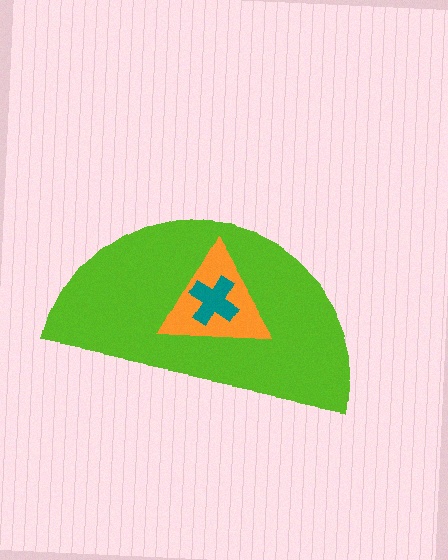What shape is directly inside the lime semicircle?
The orange triangle.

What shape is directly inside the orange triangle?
The teal cross.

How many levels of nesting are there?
3.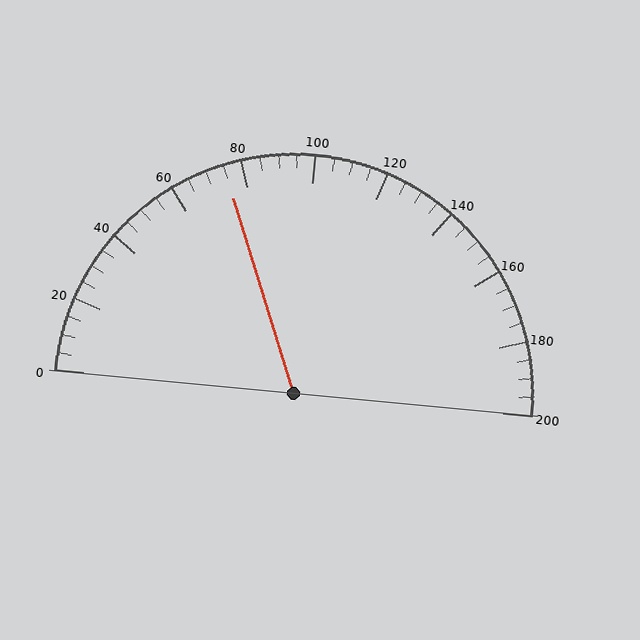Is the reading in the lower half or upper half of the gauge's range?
The reading is in the lower half of the range (0 to 200).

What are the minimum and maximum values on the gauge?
The gauge ranges from 0 to 200.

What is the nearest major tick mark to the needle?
The nearest major tick mark is 80.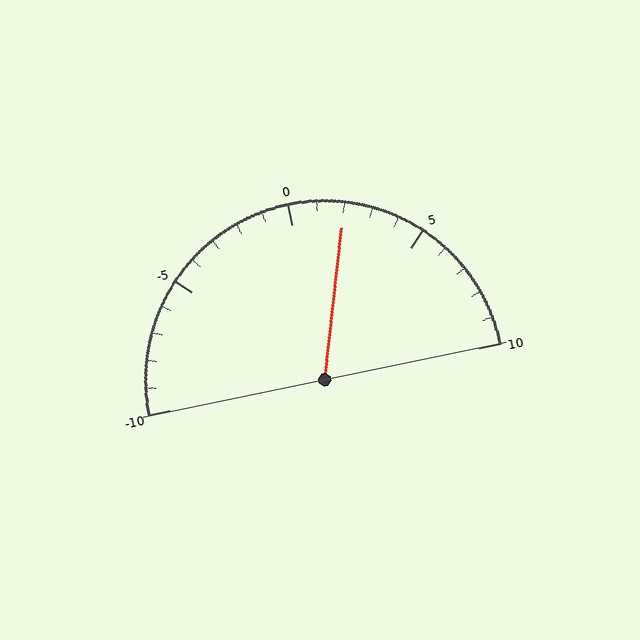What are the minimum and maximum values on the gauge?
The gauge ranges from -10 to 10.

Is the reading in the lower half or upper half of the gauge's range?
The reading is in the upper half of the range (-10 to 10).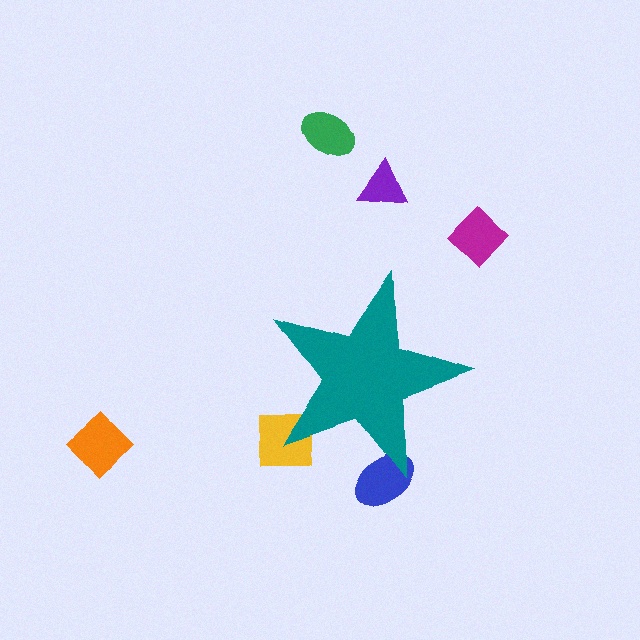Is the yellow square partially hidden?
Yes, the yellow square is partially hidden behind the teal star.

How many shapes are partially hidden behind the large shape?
2 shapes are partially hidden.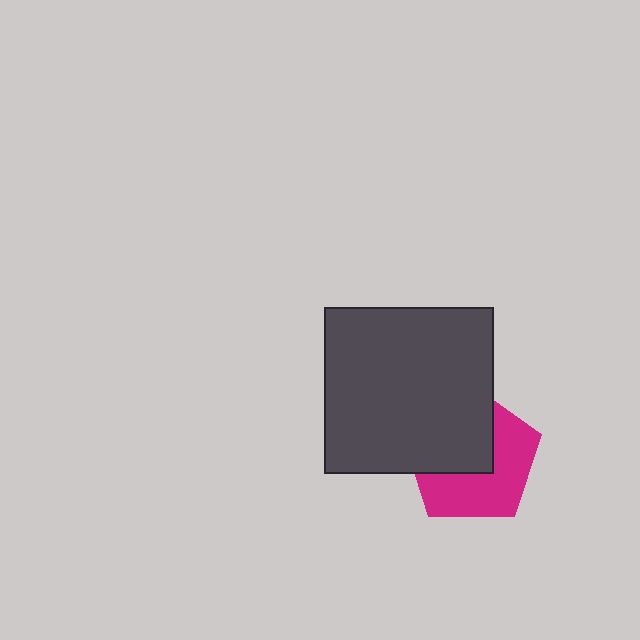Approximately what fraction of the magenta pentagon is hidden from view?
Roughly 47% of the magenta pentagon is hidden behind the dark gray rectangle.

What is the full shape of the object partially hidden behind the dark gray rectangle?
The partially hidden object is a magenta pentagon.